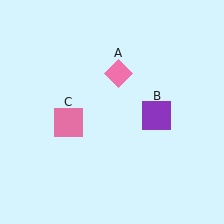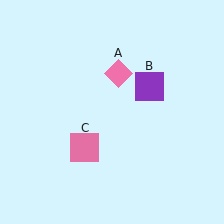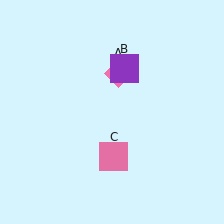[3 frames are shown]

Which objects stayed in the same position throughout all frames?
Pink diamond (object A) remained stationary.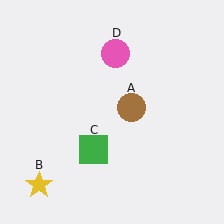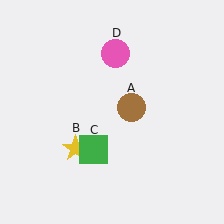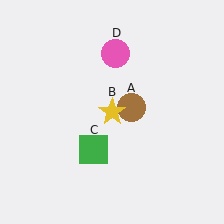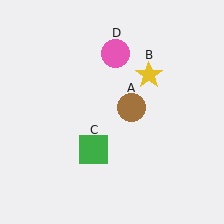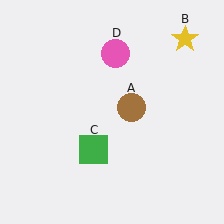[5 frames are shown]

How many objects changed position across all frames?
1 object changed position: yellow star (object B).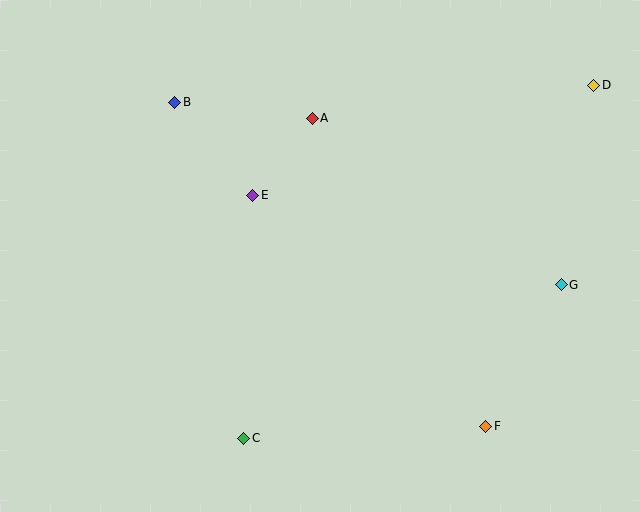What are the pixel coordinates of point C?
Point C is at (244, 438).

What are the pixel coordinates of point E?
Point E is at (253, 195).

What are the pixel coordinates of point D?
Point D is at (594, 85).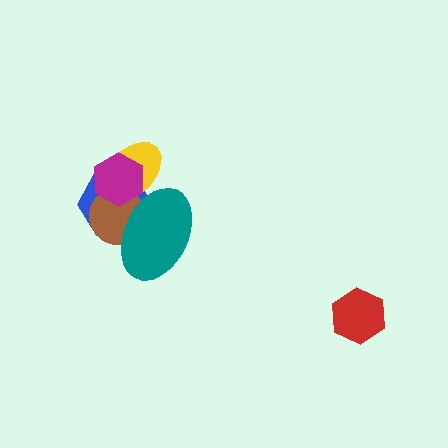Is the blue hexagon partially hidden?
Yes, it is partially covered by another shape.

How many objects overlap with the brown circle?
4 objects overlap with the brown circle.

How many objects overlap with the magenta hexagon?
4 objects overlap with the magenta hexagon.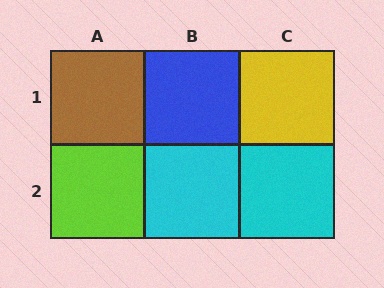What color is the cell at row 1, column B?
Blue.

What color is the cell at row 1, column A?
Brown.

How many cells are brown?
1 cell is brown.